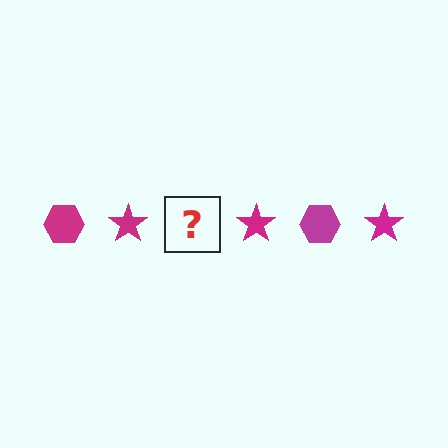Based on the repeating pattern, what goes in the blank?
The blank should be a magenta hexagon.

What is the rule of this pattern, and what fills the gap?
The rule is that the pattern cycles through hexagon, star shapes in magenta. The gap should be filled with a magenta hexagon.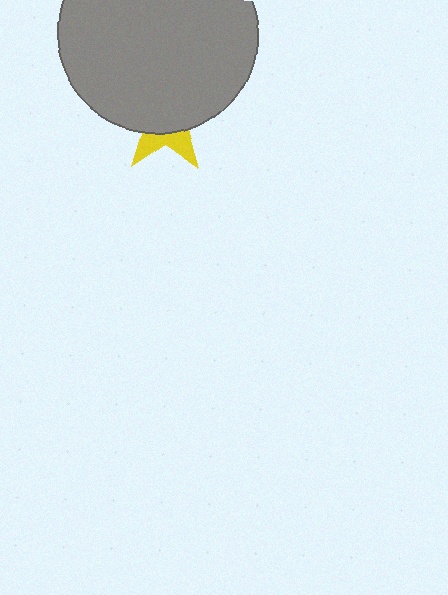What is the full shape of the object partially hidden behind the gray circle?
The partially hidden object is a yellow star.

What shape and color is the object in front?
The object in front is a gray circle.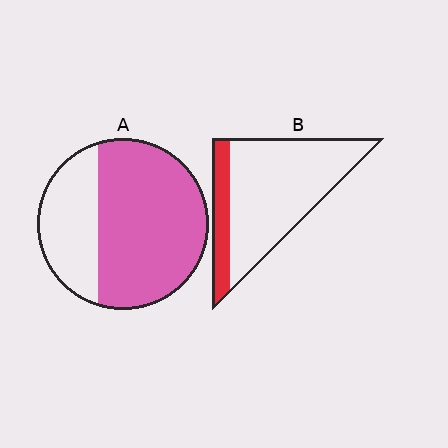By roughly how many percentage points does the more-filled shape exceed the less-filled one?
By roughly 50 percentage points (A over B).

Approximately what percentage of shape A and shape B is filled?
A is approximately 70% and B is approximately 20%.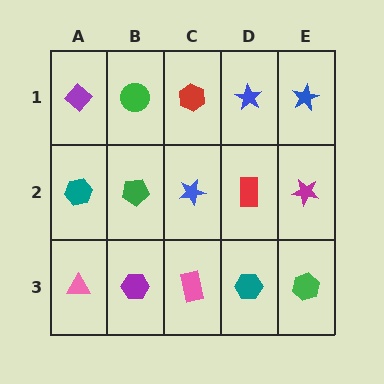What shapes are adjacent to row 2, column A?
A purple diamond (row 1, column A), a pink triangle (row 3, column A), a green pentagon (row 2, column B).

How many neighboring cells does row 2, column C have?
4.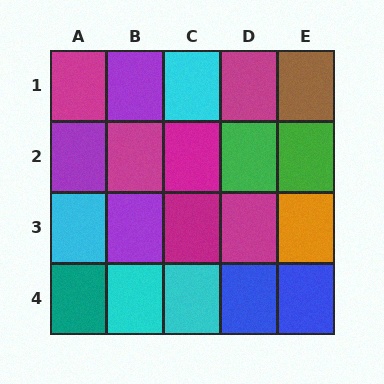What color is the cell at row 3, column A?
Cyan.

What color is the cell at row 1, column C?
Cyan.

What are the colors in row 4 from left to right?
Teal, cyan, cyan, blue, blue.